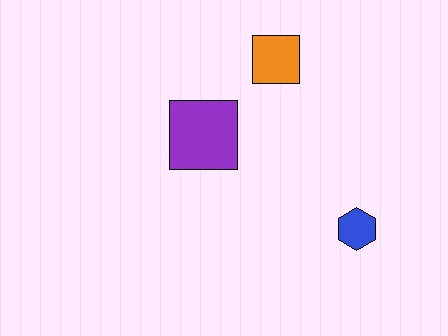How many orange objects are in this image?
There is 1 orange object.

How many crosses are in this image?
There are no crosses.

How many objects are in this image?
There are 3 objects.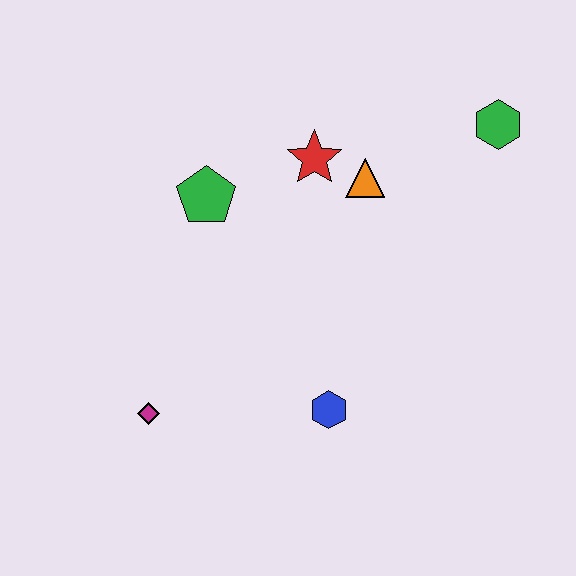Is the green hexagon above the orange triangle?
Yes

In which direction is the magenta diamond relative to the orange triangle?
The magenta diamond is below the orange triangle.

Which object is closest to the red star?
The orange triangle is closest to the red star.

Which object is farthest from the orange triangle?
The magenta diamond is farthest from the orange triangle.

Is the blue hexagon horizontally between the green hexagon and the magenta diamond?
Yes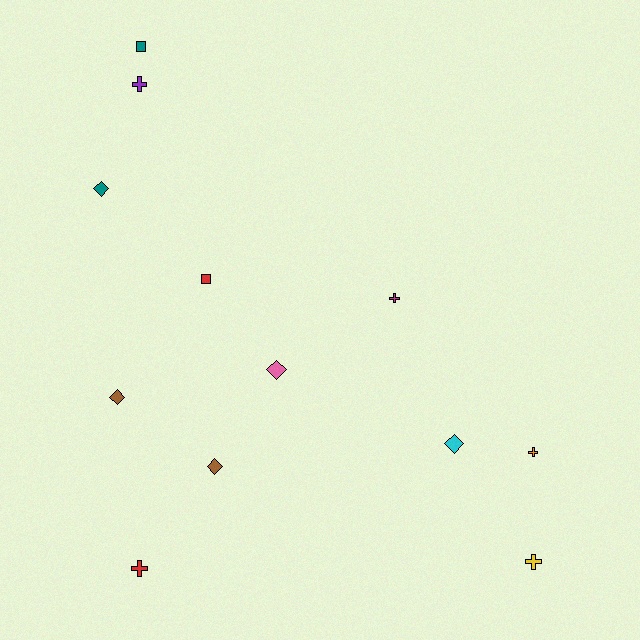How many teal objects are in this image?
There are 2 teal objects.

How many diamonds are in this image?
There are 5 diamonds.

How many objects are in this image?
There are 12 objects.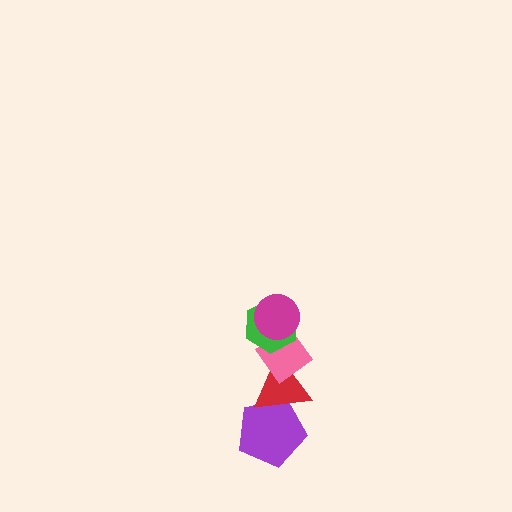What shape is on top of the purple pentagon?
The red triangle is on top of the purple pentagon.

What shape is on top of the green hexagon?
The magenta circle is on top of the green hexagon.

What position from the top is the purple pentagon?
The purple pentagon is 5th from the top.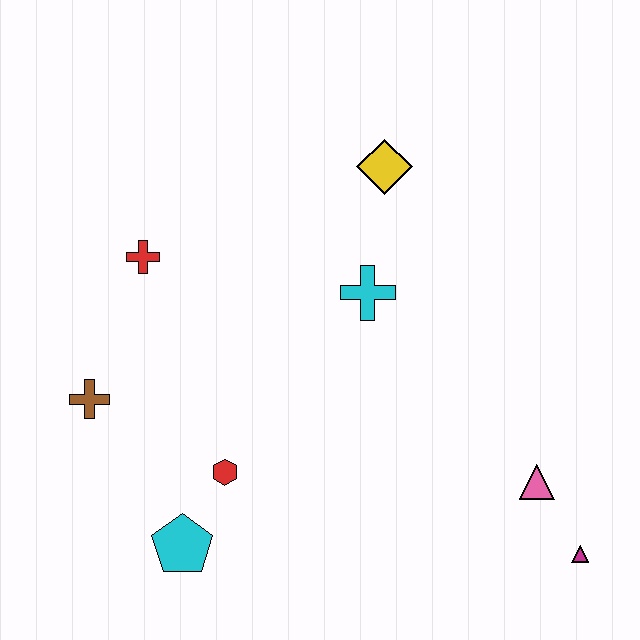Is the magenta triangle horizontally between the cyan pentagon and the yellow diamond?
No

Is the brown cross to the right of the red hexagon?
No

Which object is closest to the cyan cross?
The yellow diamond is closest to the cyan cross.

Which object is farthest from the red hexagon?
The magenta triangle is farthest from the red hexagon.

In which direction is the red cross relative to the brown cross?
The red cross is above the brown cross.